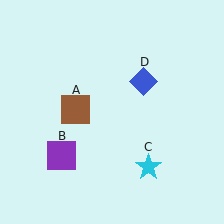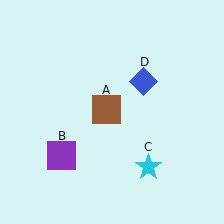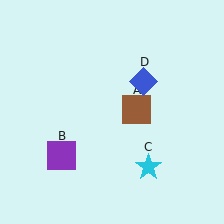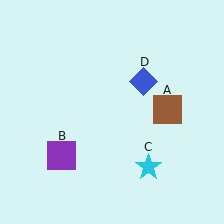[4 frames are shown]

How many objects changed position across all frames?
1 object changed position: brown square (object A).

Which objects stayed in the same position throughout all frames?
Purple square (object B) and cyan star (object C) and blue diamond (object D) remained stationary.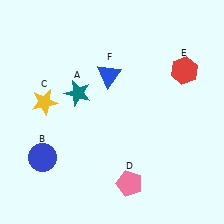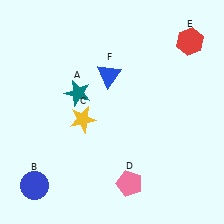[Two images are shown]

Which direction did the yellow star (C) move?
The yellow star (C) moved right.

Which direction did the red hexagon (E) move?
The red hexagon (E) moved up.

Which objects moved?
The objects that moved are: the blue circle (B), the yellow star (C), the red hexagon (E).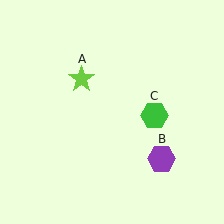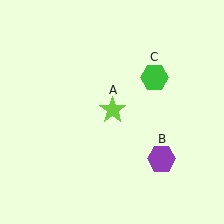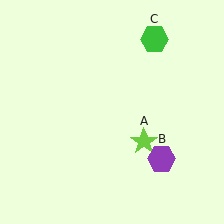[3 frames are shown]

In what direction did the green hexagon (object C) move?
The green hexagon (object C) moved up.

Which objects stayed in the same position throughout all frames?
Purple hexagon (object B) remained stationary.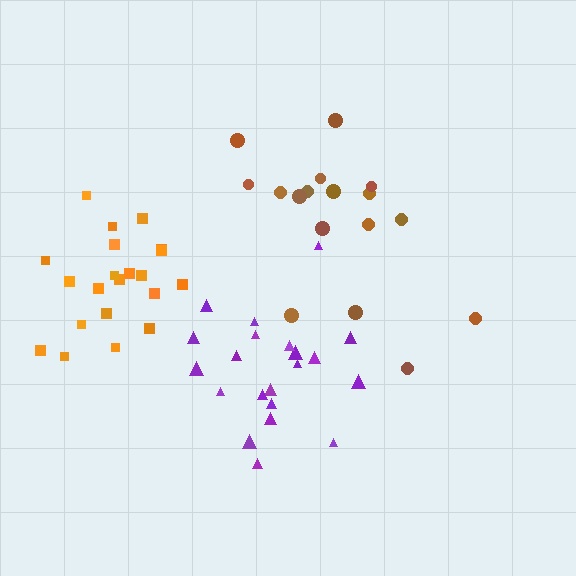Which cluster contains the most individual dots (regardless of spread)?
Purple (21).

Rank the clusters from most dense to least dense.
purple, orange, brown.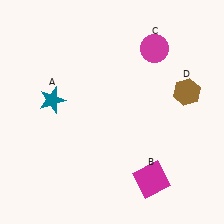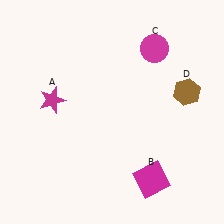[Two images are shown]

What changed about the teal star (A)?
In Image 1, A is teal. In Image 2, it changed to magenta.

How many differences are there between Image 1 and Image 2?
There is 1 difference between the two images.